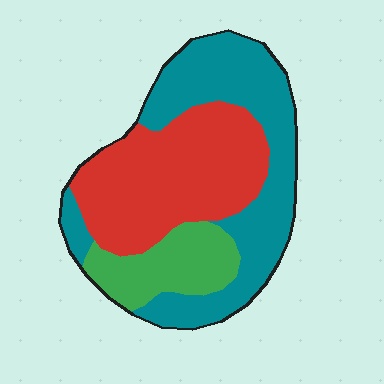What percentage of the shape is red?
Red takes up about two fifths (2/5) of the shape.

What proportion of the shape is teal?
Teal covers around 45% of the shape.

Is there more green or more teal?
Teal.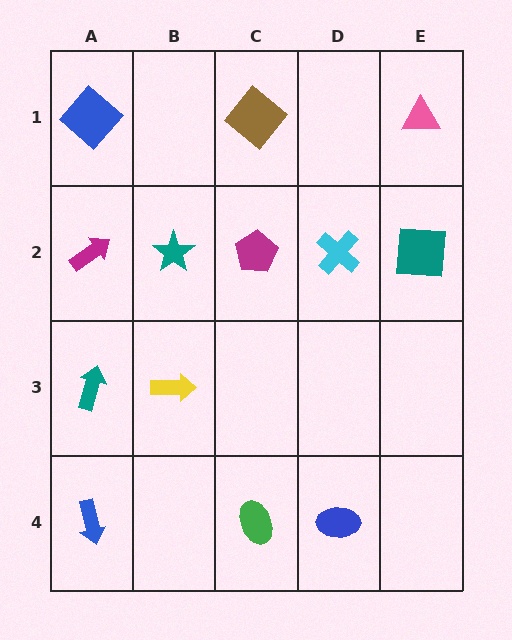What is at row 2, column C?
A magenta pentagon.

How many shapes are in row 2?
5 shapes.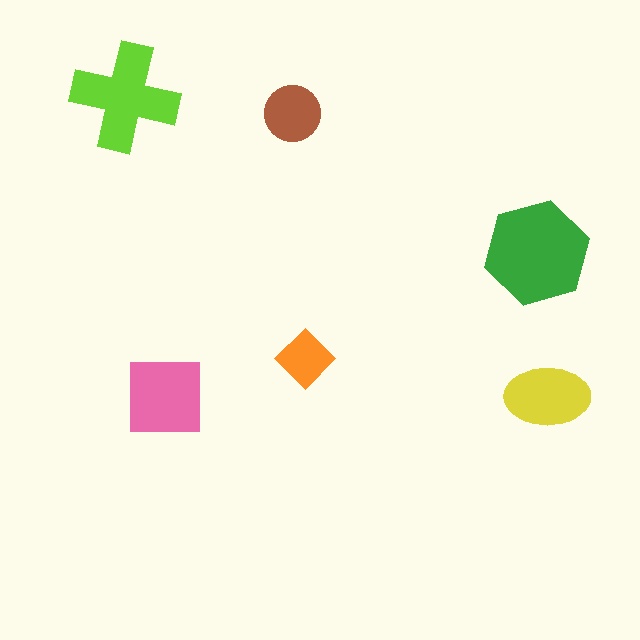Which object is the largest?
The green hexagon.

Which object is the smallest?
The orange diamond.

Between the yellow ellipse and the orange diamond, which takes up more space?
The yellow ellipse.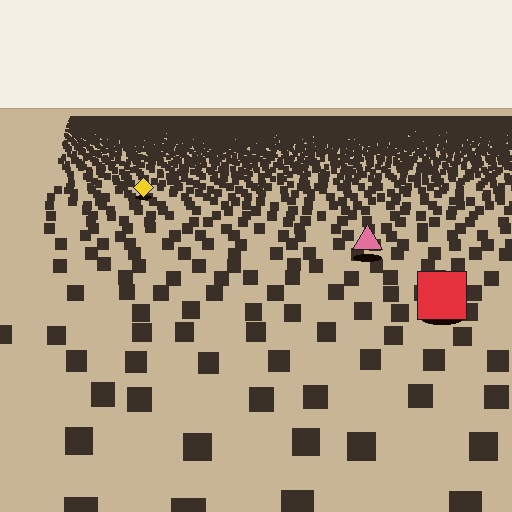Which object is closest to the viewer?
The red square is closest. The texture marks near it are larger and more spread out.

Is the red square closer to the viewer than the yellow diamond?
Yes. The red square is closer — you can tell from the texture gradient: the ground texture is coarser near it.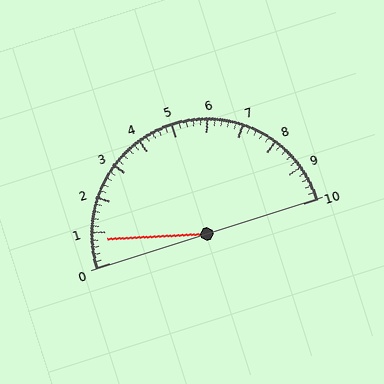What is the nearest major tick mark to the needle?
The nearest major tick mark is 1.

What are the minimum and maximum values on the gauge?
The gauge ranges from 0 to 10.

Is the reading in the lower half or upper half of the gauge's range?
The reading is in the lower half of the range (0 to 10).